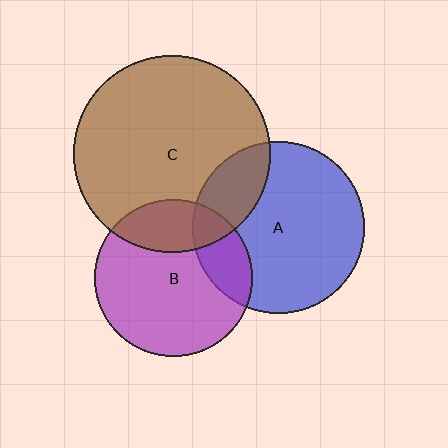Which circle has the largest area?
Circle C (brown).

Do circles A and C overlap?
Yes.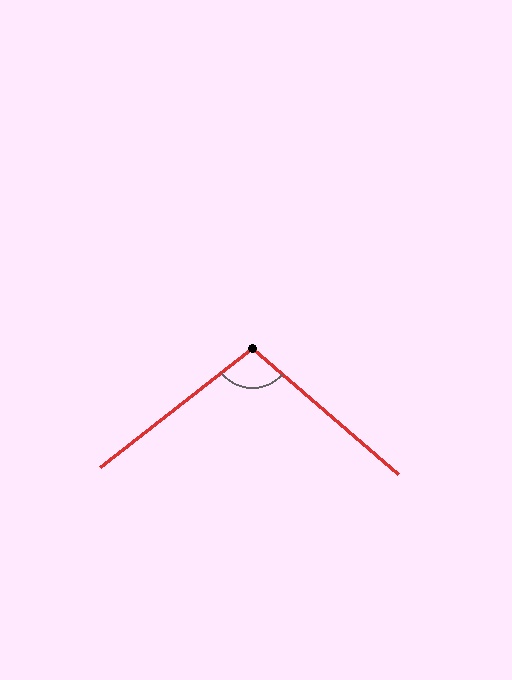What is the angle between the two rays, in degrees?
Approximately 101 degrees.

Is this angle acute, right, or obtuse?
It is obtuse.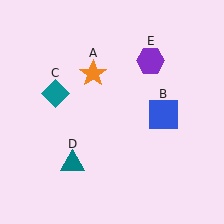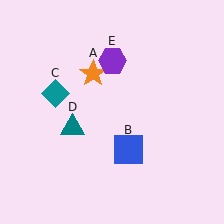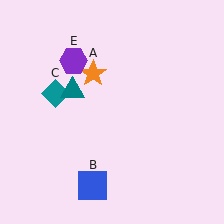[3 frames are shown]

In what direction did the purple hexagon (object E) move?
The purple hexagon (object E) moved left.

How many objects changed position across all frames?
3 objects changed position: blue square (object B), teal triangle (object D), purple hexagon (object E).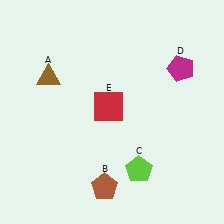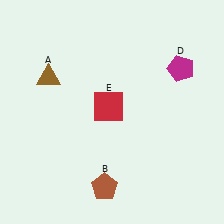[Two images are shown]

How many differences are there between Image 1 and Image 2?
There is 1 difference between the two images.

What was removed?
The lime pentagon (C) was removed in Image 2.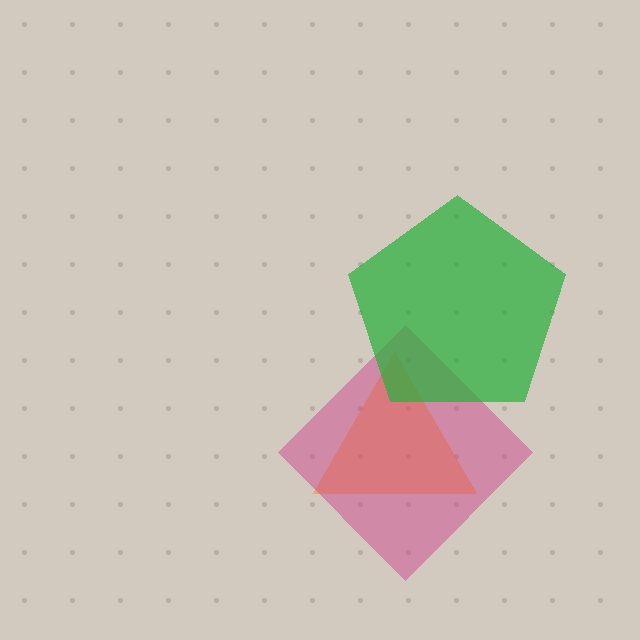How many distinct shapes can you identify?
There are 3 distinct shapes: an orange triangle, a magenta diamond, a green pentagon.